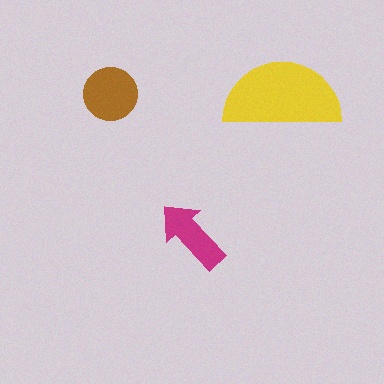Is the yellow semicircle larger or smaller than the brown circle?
Larger.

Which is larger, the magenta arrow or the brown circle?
The brown circle.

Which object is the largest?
The yellow semicircle.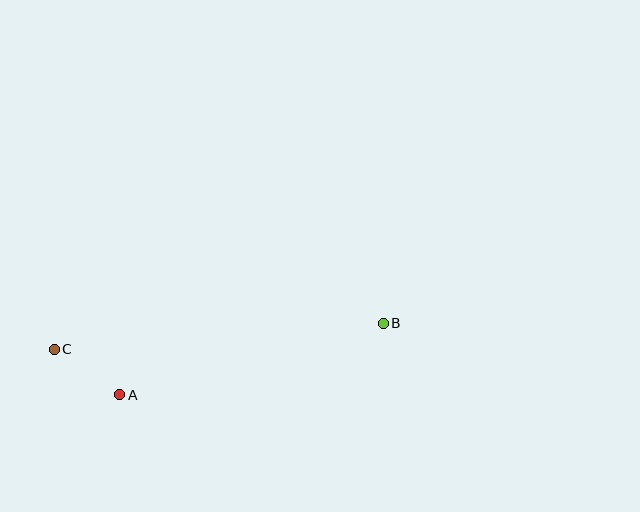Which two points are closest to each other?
Points A and C are closest to each other.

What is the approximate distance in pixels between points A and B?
The distance between A and B is approximately 273 pixels.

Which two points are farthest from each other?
Points B and C are farthest from each other.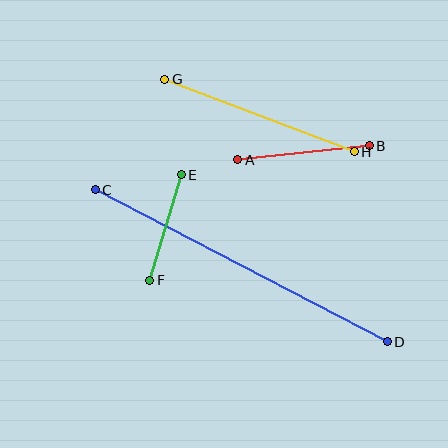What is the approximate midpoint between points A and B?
The midpoint is at approximately (304, 153) pixels.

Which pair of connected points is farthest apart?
Points C and D are farthest apart.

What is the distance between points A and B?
The distance is approximately 132 pixels.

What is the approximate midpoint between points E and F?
The midpoint is at approximately (166, 228) pixels.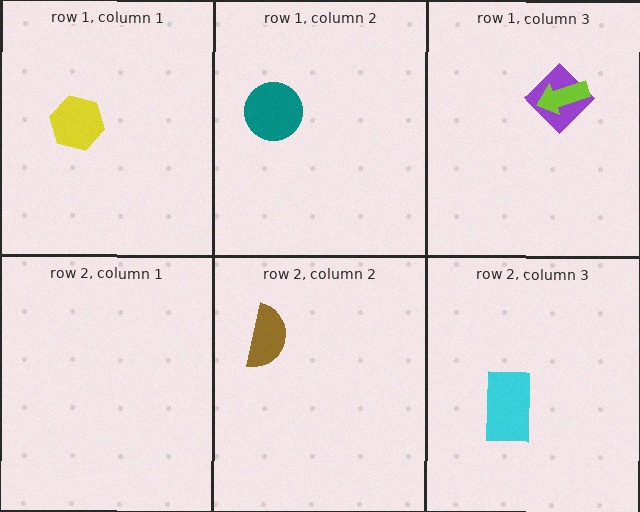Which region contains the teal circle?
The row 1, column 2 region.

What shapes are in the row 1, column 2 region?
The teal circle.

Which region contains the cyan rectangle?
The row 2, column 3 region.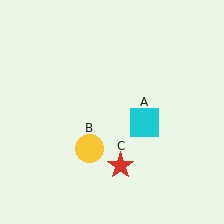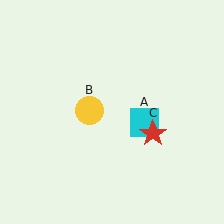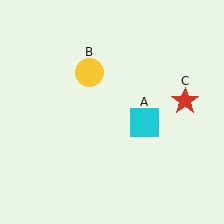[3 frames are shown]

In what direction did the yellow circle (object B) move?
The yellow circle (object B) moved up.